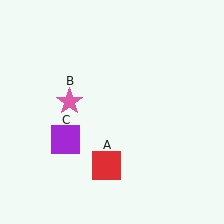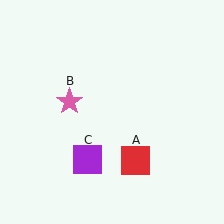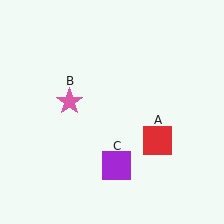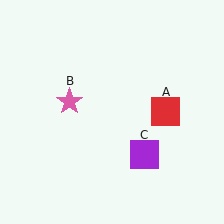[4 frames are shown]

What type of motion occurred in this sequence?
The red square (object A), purple square (object C) rotated counterclockwise around the center of the scene.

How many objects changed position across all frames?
2 objects changed position: red square (object A), purple square (object C).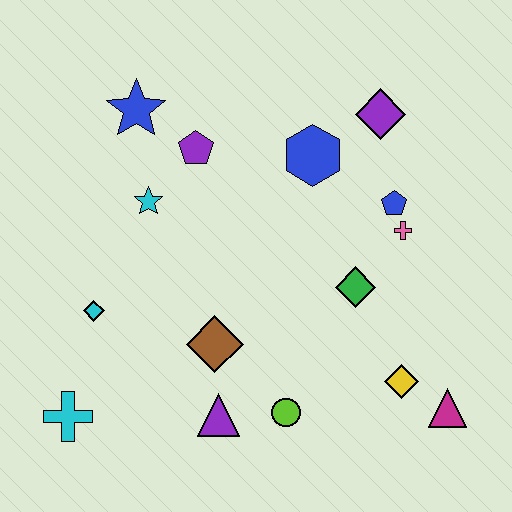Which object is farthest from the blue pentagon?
The cyan cross is farthest from the blue pentagon.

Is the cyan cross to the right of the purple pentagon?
No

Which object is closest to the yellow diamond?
The magenta triangle is closest to the yellow diamond.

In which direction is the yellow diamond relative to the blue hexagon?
The yellow diamond is below the blue hexagon.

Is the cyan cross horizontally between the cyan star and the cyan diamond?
No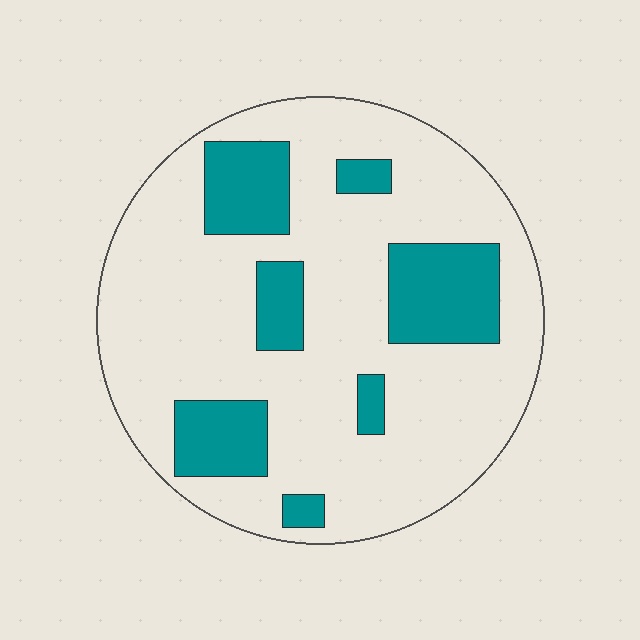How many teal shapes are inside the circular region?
7.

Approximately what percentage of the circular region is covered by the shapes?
Approximately 25%.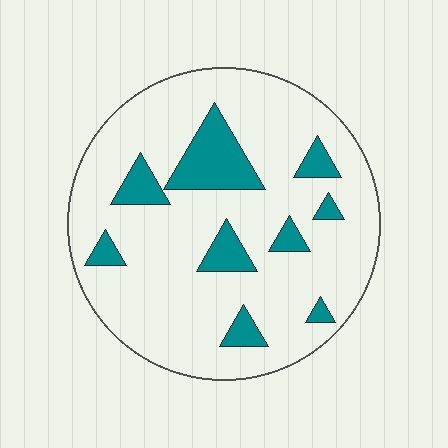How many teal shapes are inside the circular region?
9.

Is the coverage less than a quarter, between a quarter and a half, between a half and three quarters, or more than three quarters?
Less than a quarter.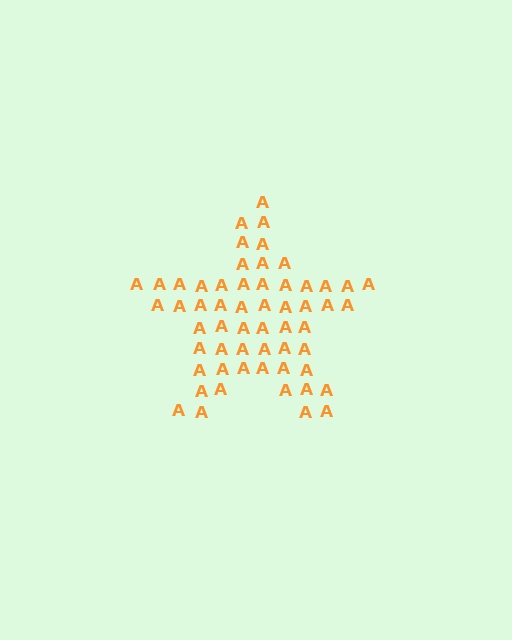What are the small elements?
The small elements are letter A's.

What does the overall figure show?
The overall figure shows a star.